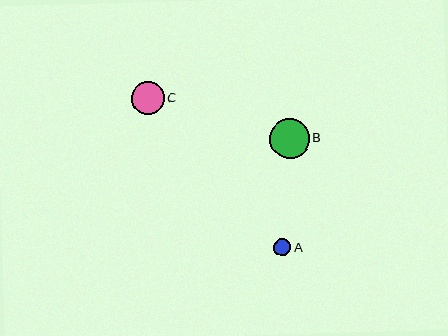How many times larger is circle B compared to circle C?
Circle B is approximately 1.2 times the size of circle C.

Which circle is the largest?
Circle B is the largest with a size of approximately 40 pixels.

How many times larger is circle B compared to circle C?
Circle B is approximately 1.2 times the size of circle C.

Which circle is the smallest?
Circle A is the smallest with a size of approximately 17 pixels.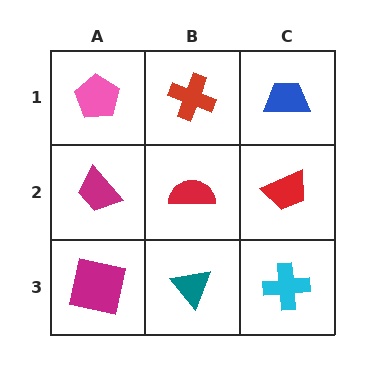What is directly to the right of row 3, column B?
A cyan cross.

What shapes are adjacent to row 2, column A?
A pink pentagon (row 1, column A), a magenta square (row 3, column A), a red semicircle (row 2, column B).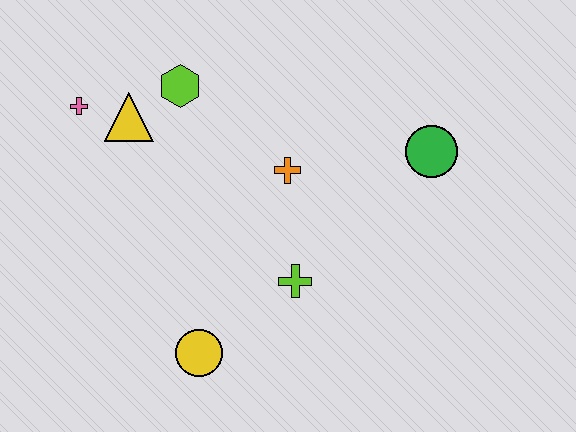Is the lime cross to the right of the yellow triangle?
Yes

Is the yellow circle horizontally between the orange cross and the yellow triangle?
Yes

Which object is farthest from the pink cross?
The green circle is farthest from the pink cross.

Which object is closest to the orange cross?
The lime cross is closest to the orange cross.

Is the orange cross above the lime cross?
Yes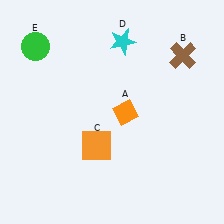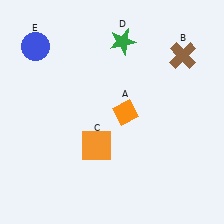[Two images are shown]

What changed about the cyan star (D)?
In Image 1, D is cyan. In Image 2, it changed to green.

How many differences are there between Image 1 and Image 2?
There are 2 differences between the two images.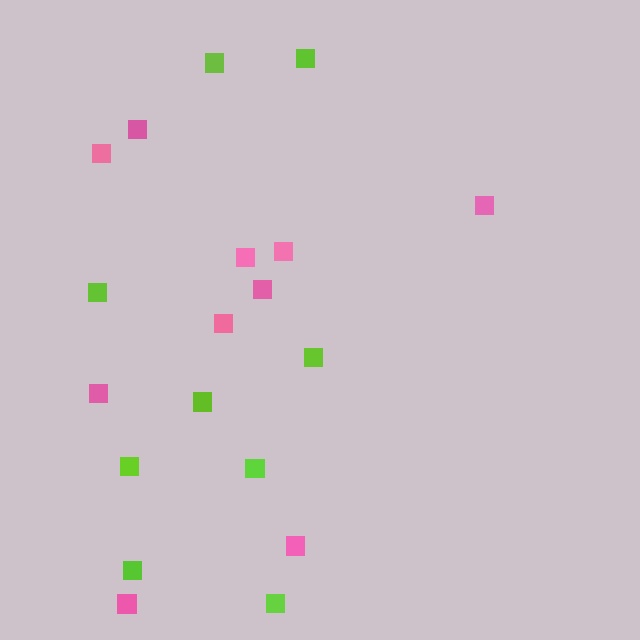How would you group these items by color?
There are 2 groups: one group of pink squares (10) and one group of lime squares (9).